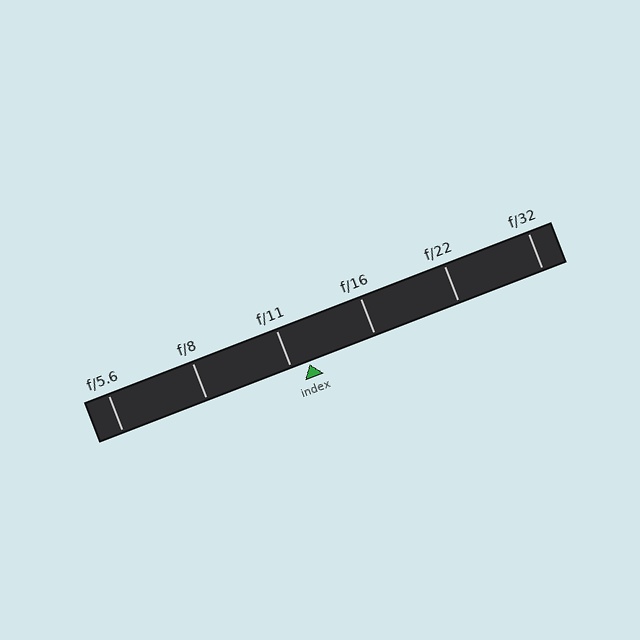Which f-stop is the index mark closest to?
The index mark is closest to f/11.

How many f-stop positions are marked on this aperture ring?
There are 6 f-stop positions marked.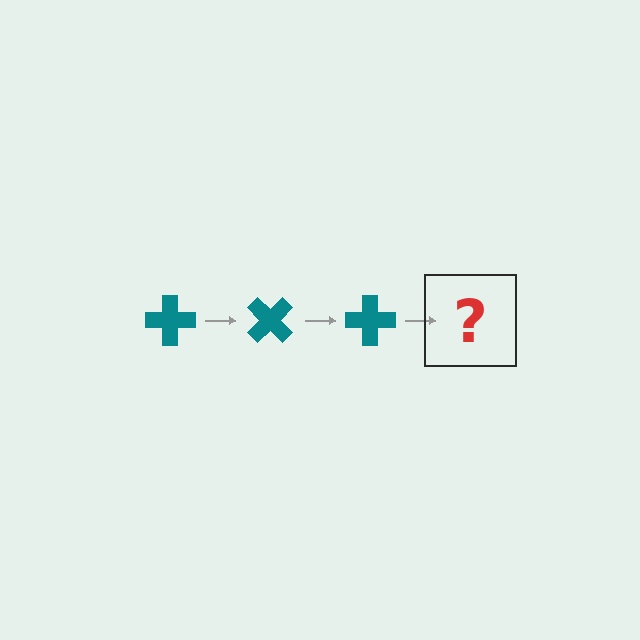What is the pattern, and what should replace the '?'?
The pattern is that the cross rotates 45 degrees each step. The '?' should be a teal cross rotated 135 degrees.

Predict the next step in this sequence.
The next step is a teal cross rotated 135 degrees.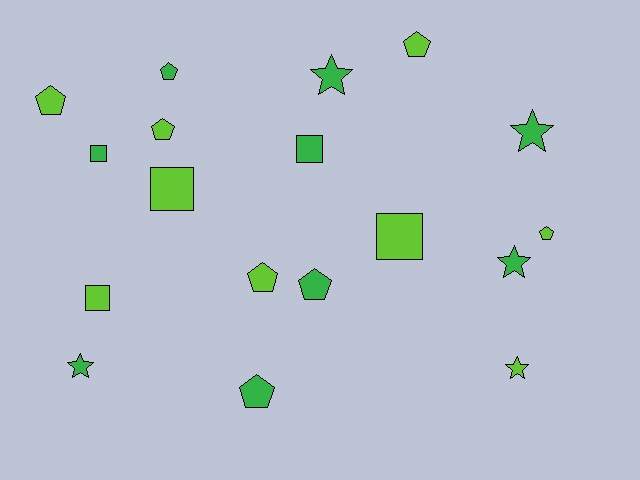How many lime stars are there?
There is 1 lime star.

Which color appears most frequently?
Green, with 9 objects.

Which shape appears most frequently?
Pentagon, with 8 objects.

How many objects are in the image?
There are 18 objects.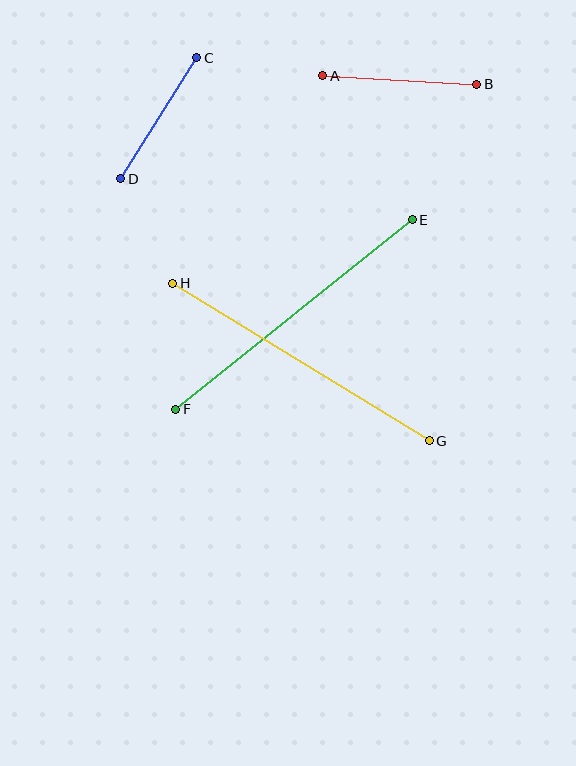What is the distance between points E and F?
The distance is approximately 303 pixels.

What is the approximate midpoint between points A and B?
The midpoint is at approximately (400, 80) pixels.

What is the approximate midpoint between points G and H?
The midpoint is at approximately (301, 362) pixels.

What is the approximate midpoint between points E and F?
The midpoint is at approximately (294, 314) pixels.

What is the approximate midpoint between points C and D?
The midpoint is at approximately (159, 118) pixels.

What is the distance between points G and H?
The distance is approximately 301 pixels.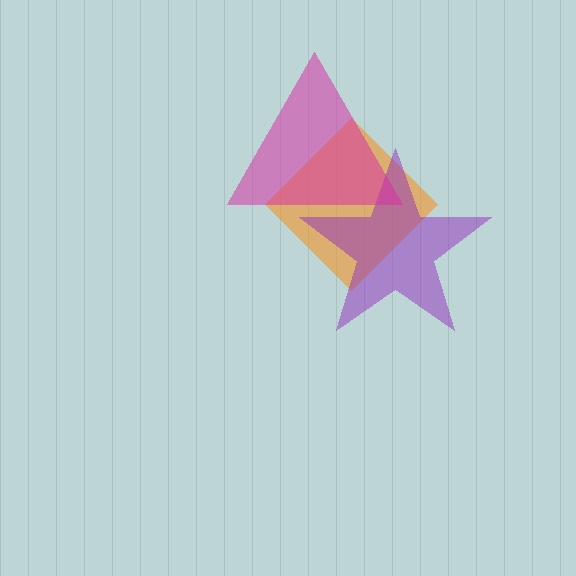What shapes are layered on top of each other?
The layered shapes are: an orange diamond, a purple star, a magenta triangle.